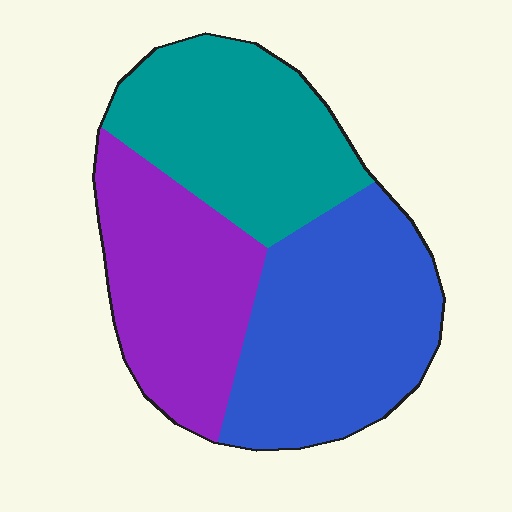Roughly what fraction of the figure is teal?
Teal takes up about one third (1/3) of the figure.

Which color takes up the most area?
Blue, at roughly 40%.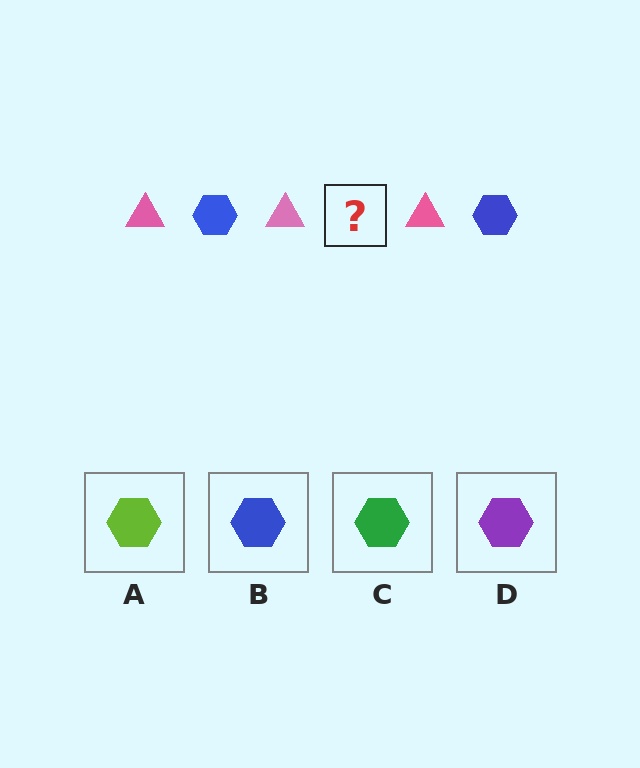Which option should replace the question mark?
Option B.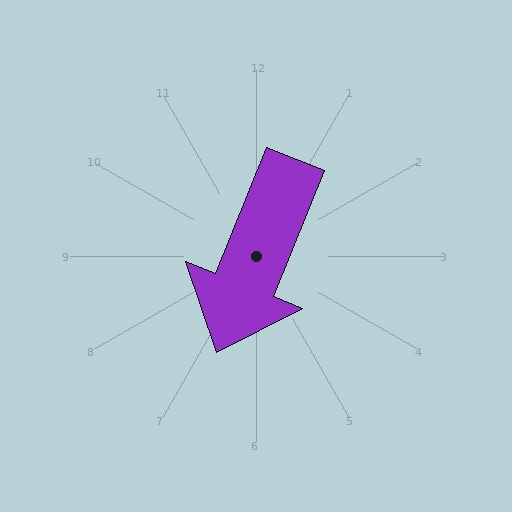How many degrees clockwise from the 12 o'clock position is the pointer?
Approximately 202 degrees.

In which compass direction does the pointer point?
South.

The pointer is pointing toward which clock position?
Roughly 7 o'clock.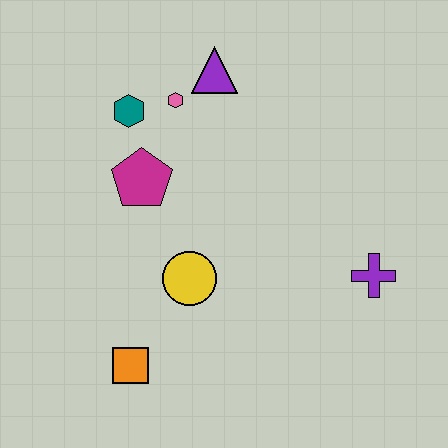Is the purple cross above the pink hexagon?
No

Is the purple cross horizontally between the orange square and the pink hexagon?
No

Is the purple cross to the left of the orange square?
No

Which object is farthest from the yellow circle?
The purple triangle is farthest from the yellow circle.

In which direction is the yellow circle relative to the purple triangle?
The yellow circle is below the purple triangle.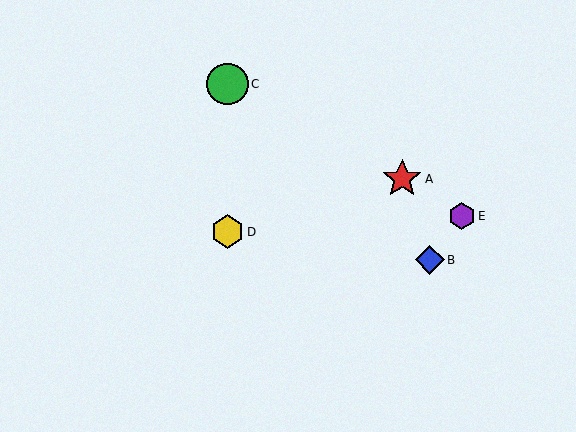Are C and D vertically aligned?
Yes, both are at x≈228.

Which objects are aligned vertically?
Objects C, D are aligned vertically.